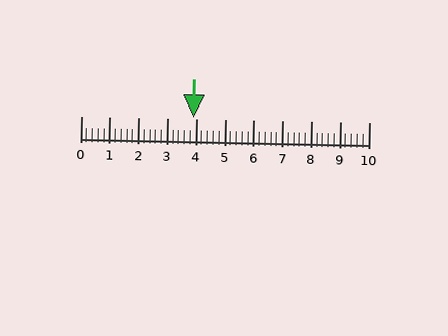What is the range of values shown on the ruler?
The ruler shows values from 0 to 10.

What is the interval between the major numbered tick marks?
The major tick marks are spaced 1 units apart.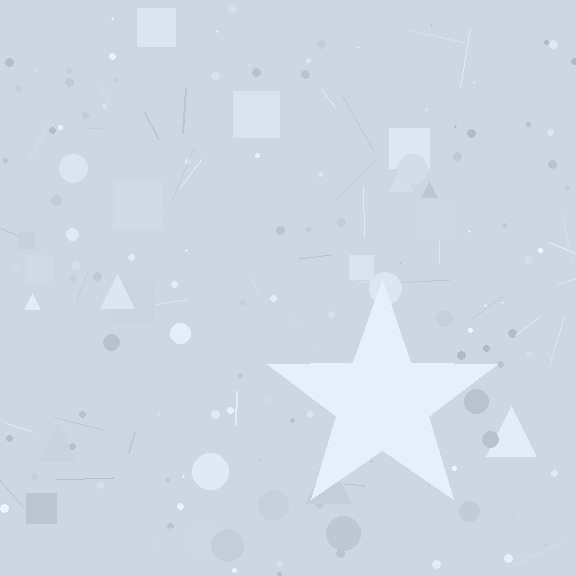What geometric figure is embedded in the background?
A star is embedded in the background.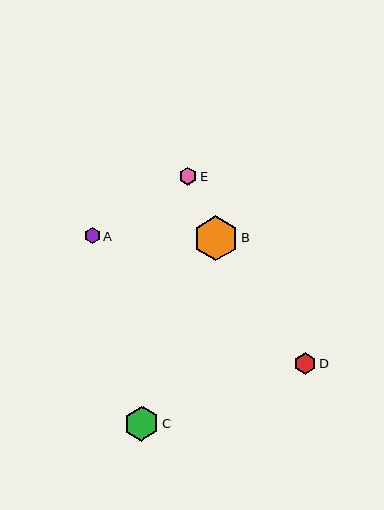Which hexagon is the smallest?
Hexagon A is the smallest with a size of approximately 16 pixels.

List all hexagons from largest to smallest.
From largest to smallest: B, C, D, E, A.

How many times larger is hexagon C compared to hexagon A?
Hexagon C is approximately 2.1 times the size of hexagon A.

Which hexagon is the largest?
Hexagon B is the largest with a size of approximately 45 pixels.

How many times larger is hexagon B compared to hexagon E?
Hexagon B is approximately 2.5 times the size of hexagon E.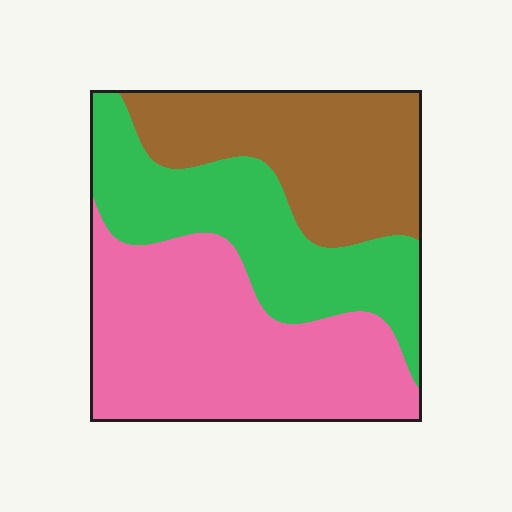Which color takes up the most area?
Pink, at roughly 40%.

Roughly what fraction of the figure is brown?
Brown covers roughly 30% of the figure.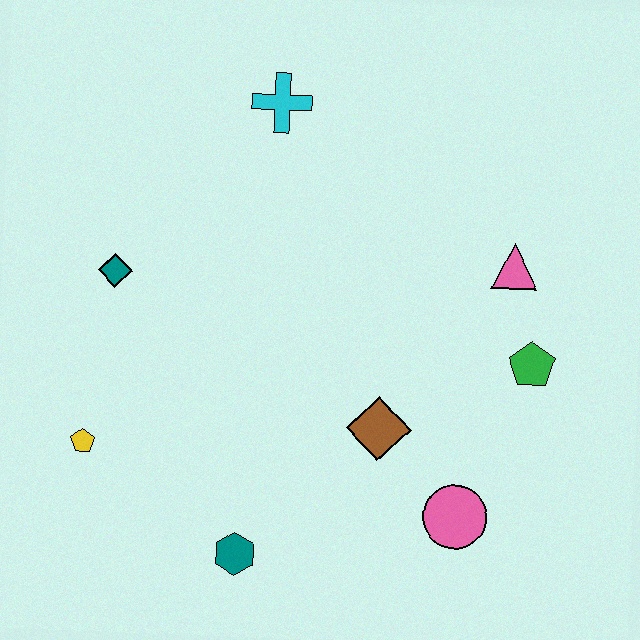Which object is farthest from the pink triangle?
The yellow pentagon is farthest from the pink triangle.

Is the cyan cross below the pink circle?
No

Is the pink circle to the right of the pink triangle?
No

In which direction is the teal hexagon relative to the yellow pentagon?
The teal hexagon is to the right of the yellow pentagon.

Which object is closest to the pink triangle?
The green pentagon is closest to the pink triangle.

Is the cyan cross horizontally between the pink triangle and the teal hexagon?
Yes